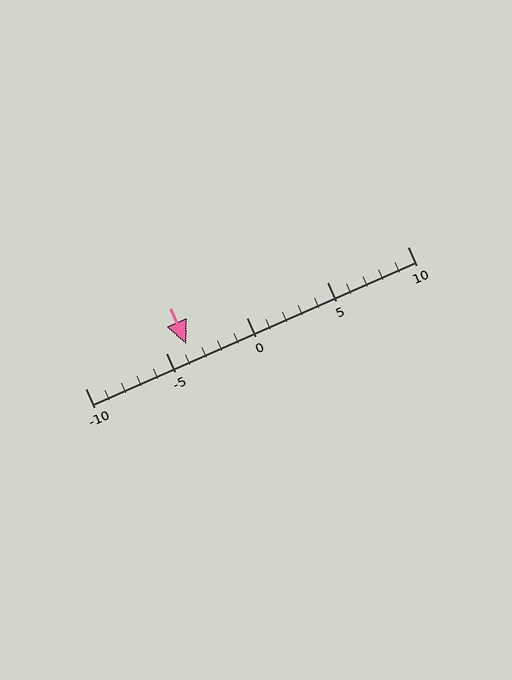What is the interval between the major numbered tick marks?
The major tick marks are spaced 5 units apart.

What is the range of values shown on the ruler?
The ruler shows values from -10 to 10.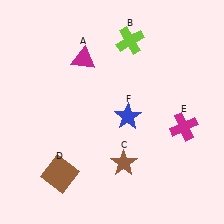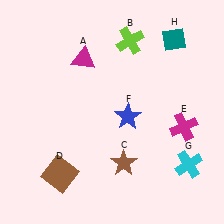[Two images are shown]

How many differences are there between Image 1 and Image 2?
There are 2 differences between the two images.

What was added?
A cyan cross (G), a teal diamond (H) were added in Image 2.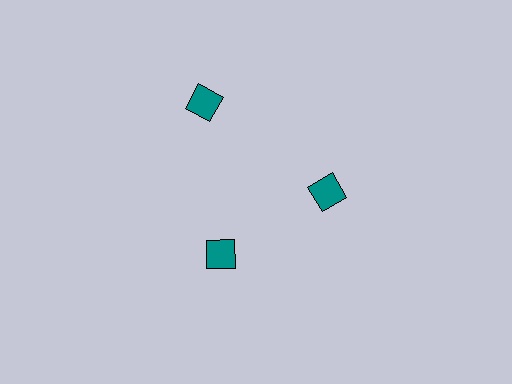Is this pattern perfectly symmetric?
No. The 3 teal diamonds are arranged in a ring, but one element near the 11 o'clock position is pushed outward from the center, breaking the 3-fold rotational symmetry.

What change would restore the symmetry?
The symmetry would be restored by moving it inward, back onto the ring so that all 3 diamonds sit at equal angles and equal distance from the center.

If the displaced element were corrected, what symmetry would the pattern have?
It would have 3-fold rotational symmetry — the pattern would map onto itself every 120 degrees.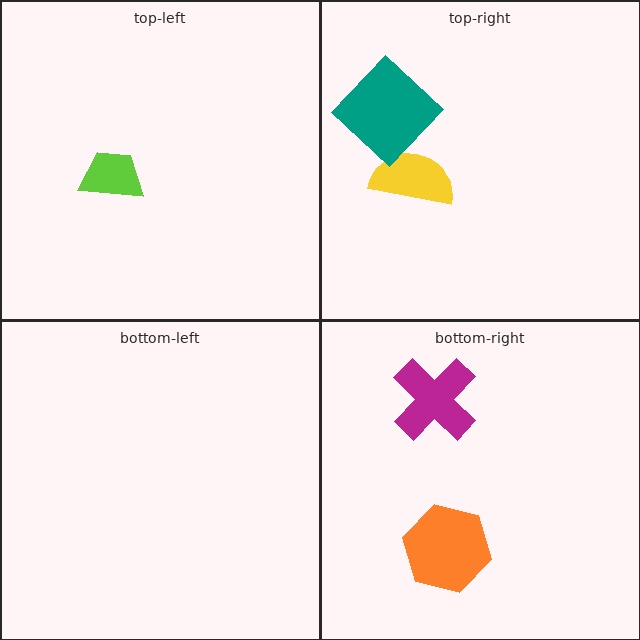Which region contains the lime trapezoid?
The top-left region.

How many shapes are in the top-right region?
2.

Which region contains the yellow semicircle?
The top-right region.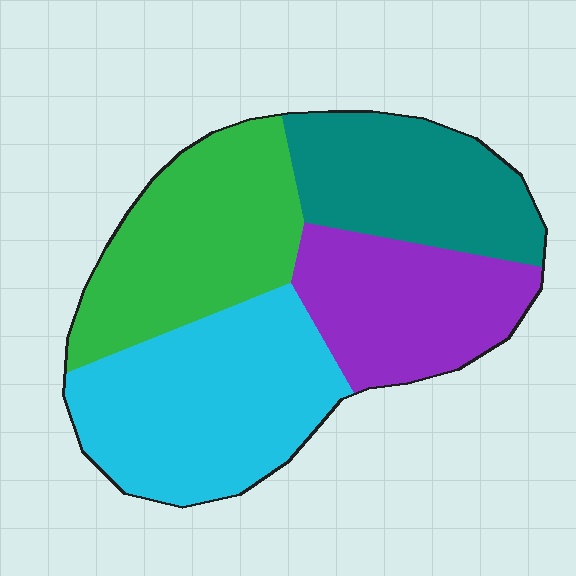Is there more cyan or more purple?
Cyan.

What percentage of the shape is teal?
Teal covers 22% of the shape.